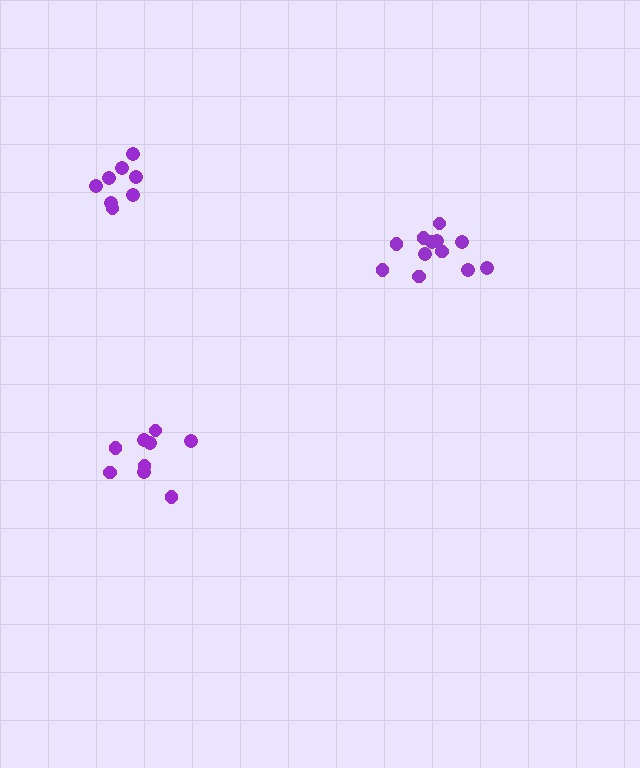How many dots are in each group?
Group 1: 8 dots, Group 2: 12 dots, Group 3: 9 dots (29 total).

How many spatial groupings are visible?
There are 3 spatial groupings.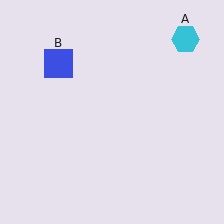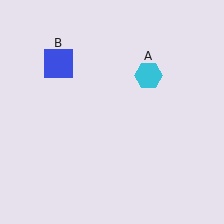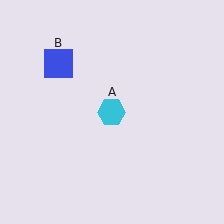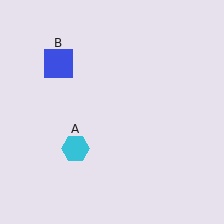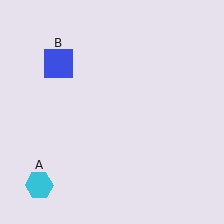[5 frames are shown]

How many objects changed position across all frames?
1 object changed position: cyan hexagon (object A).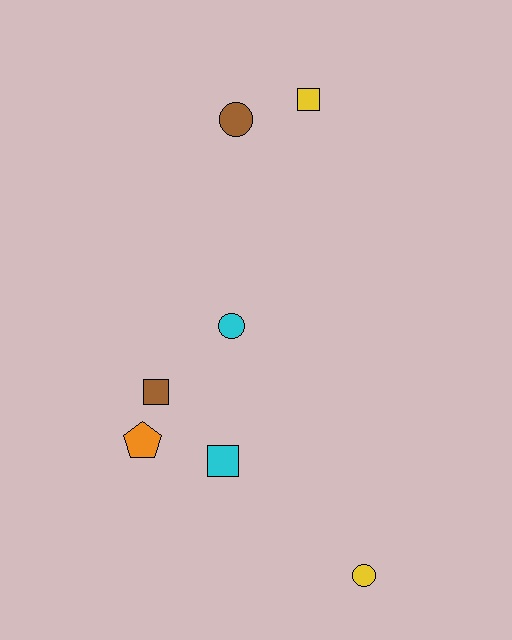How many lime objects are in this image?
There are no lime objects.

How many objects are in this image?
There are 7 objects.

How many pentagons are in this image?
There is 1 pentagon.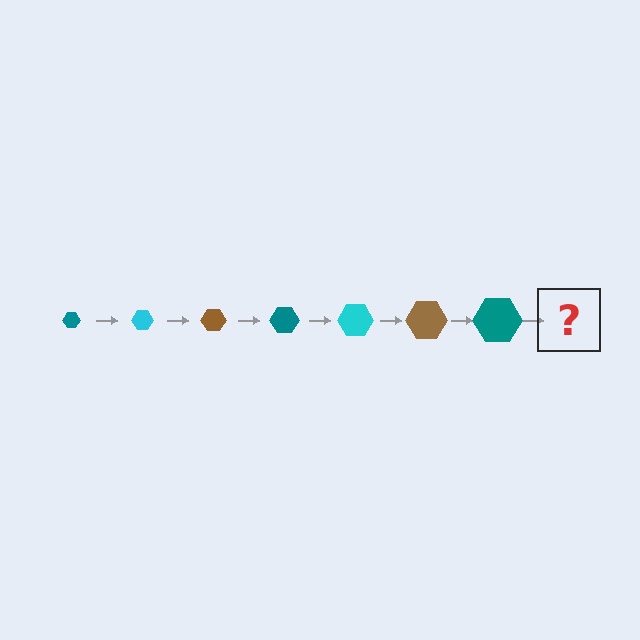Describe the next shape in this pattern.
It should be a cyan hexagon, larger than the previous one.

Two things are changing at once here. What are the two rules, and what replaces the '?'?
The two rules are that the hexagon grows larger each step and the color cycles through teal, cyan, and brown. The '?' should be a cyan hexagon, larger than the previous one.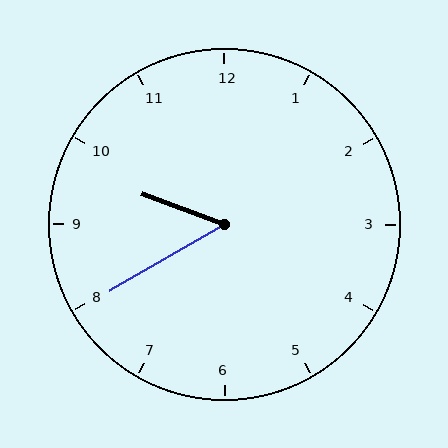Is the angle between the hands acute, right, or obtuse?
It is acute.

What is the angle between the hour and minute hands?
Approximately 50 degrees.